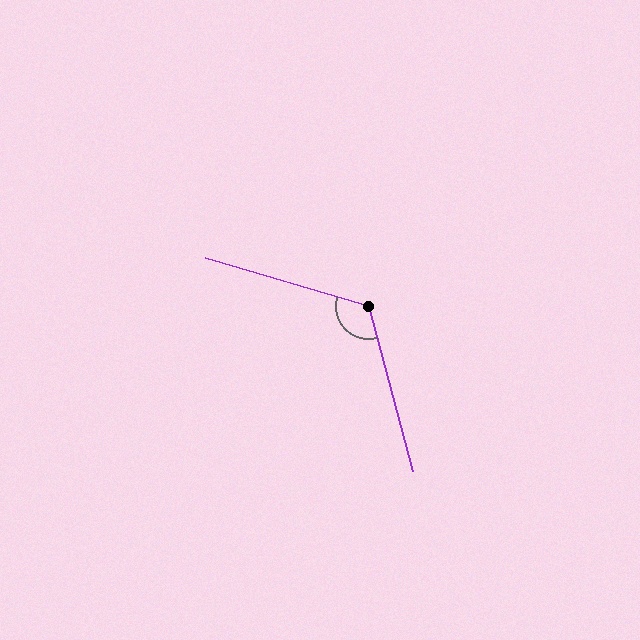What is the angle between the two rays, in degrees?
Approximately 122 degrees.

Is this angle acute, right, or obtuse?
It is obtuse.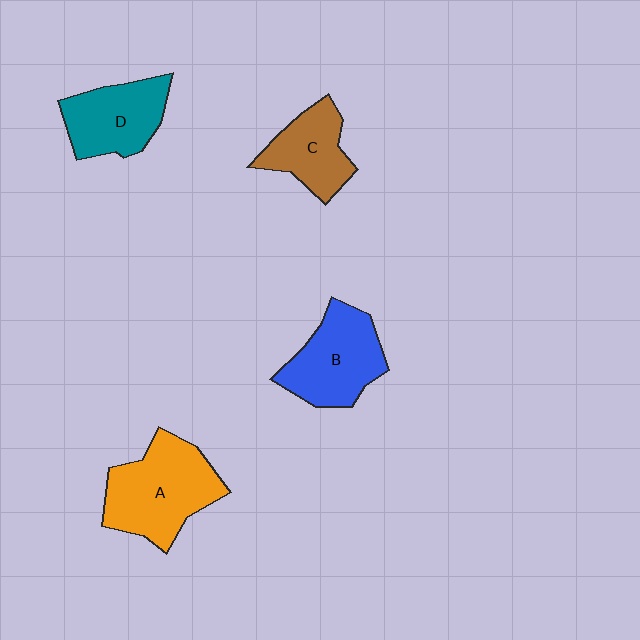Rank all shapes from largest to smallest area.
From largest to smallest: A (orange), B (blue), D (teal), C (brown).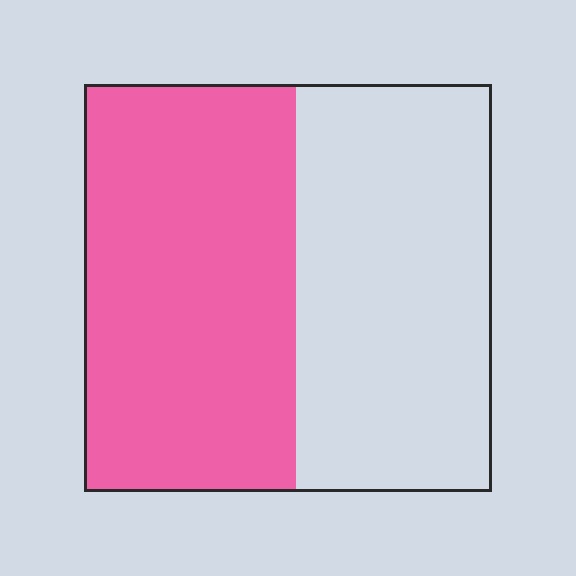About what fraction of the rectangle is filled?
About one half (1/2).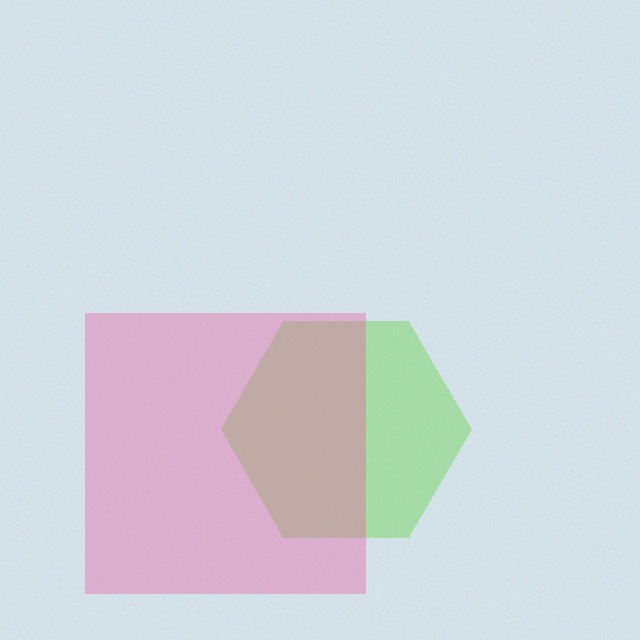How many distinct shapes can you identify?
There are 2 distinct shapes: a lime hexagon, a pink square.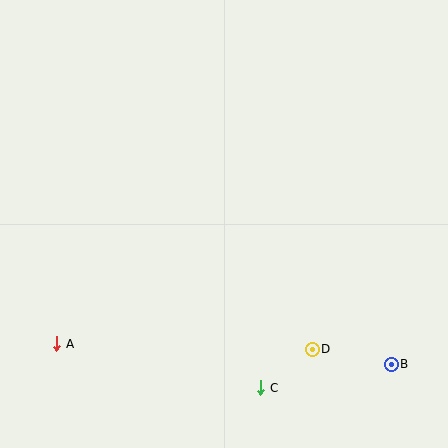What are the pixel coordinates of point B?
Point B is at (391, 364).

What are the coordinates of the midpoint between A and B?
The midpoint between A and B is at (224, 354).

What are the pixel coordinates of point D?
Point D is at (312, 349).